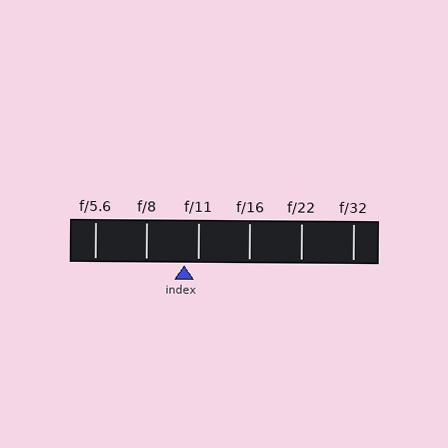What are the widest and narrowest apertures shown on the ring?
The widest aperture shown is f/5.6 and the narrowest is f/32.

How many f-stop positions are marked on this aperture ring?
There are 6 f-stop positions marked.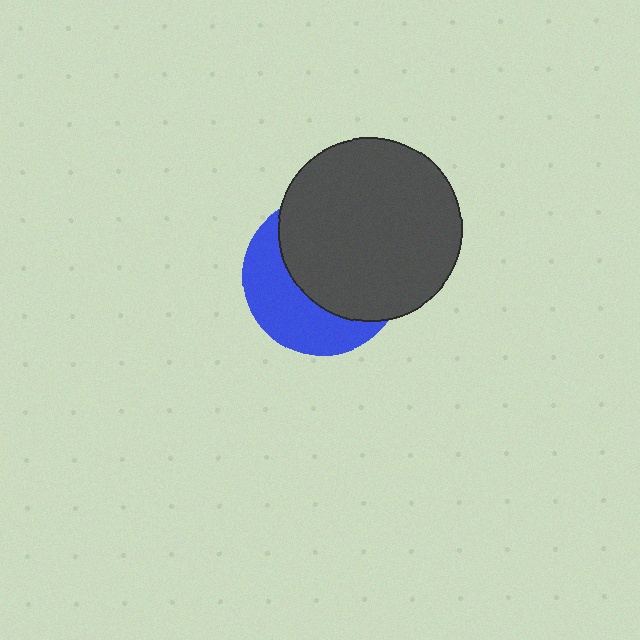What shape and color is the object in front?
The object in front is a dark gray circle.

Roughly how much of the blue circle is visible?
A small part of it is visible (roughly 40%).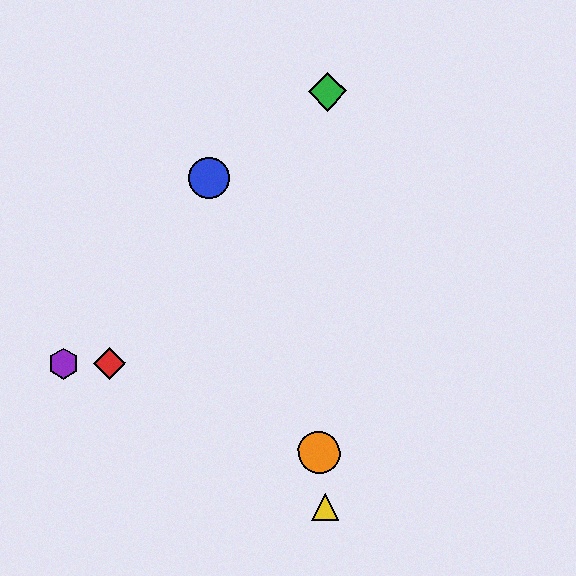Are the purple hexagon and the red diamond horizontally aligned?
Yes, both are at y≈364.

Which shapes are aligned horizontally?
The red diamond, the purple hexagon are aligned horizontally.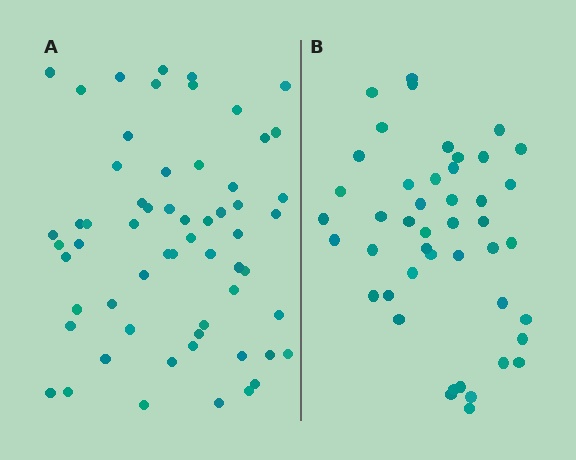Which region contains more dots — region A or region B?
Region A (the left region) has more dots.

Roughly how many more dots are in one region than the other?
Region A has approximately 15 more dots than region B.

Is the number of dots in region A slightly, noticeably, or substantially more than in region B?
Region A has noticeably more, but not dramatically so. The ratio is roughly 1.3 to 1.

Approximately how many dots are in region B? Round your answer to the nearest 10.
About 40 dots. (The exact count is 45, which rounds to 40.)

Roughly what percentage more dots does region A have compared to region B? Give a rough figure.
About 35% more.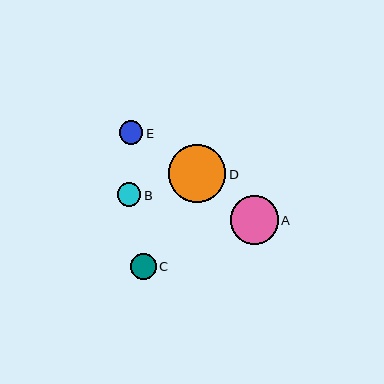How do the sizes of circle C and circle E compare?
Circle C and circle E are approximately the same size.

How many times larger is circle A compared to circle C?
Circle A is approximately 1.9 times the size of circle C.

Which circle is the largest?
Circle D is the largest with a size of approximately 58 pixels.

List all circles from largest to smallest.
From largest to smallest: D, A, C, B, E.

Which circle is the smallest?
Circle E is the smallest with a size of approximately 23 pixels.